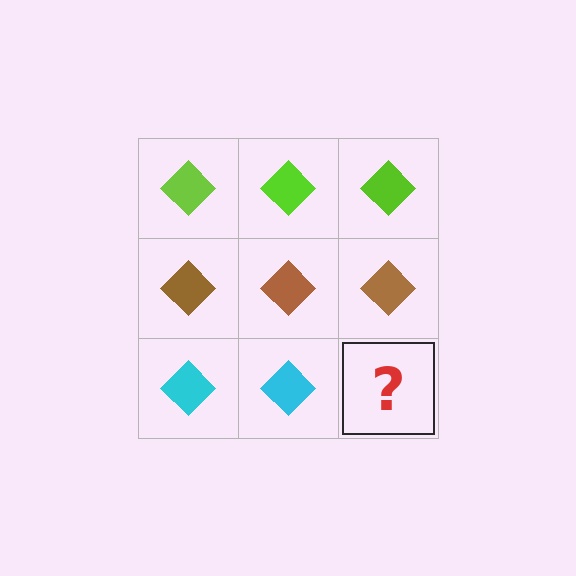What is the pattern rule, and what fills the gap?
The rule is that each row has a consistent color. The gap should be filled with a cyan diamond.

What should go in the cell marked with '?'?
The missing cell should contain a cyan diamond.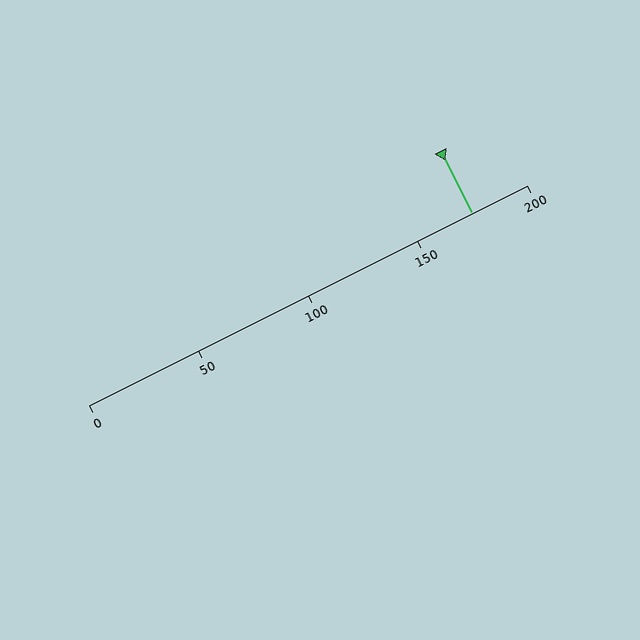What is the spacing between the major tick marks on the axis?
The major ticks are spaced 50 apart.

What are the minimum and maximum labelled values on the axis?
The axis runs from 0 to 200.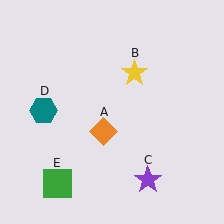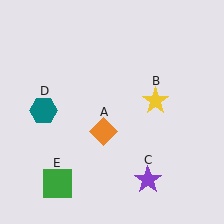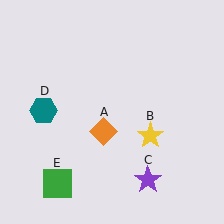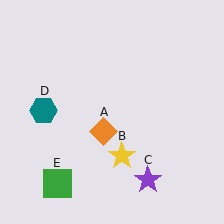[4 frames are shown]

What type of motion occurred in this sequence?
The yellow star (object B) rotated clockwise around the center of the scene.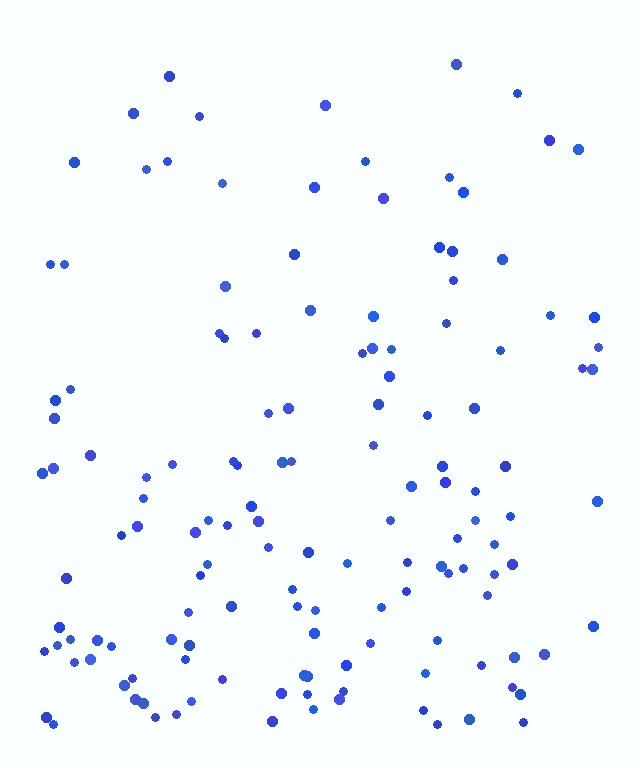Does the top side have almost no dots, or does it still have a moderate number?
Still a moderate number, just noticeably fewer than the bottom.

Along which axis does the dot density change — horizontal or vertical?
Vertical.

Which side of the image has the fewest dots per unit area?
The top.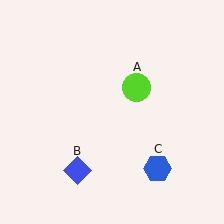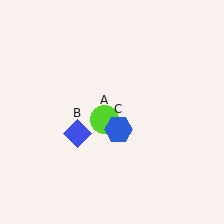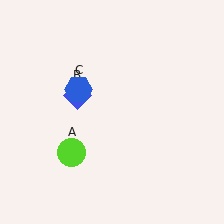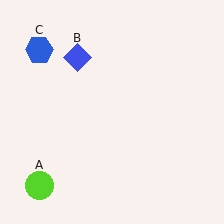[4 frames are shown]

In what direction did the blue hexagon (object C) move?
The blue hexagon (object C) moved up and to the left.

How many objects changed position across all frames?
3 objects changed position: lime circle (object A), blue diamond (object B), blue hexagon (object C).